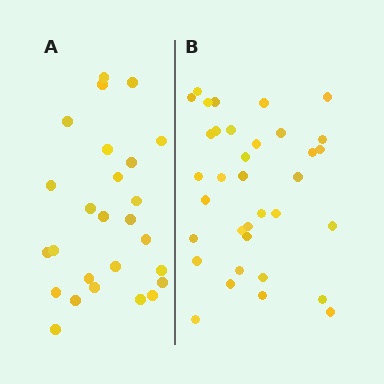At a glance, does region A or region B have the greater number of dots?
Region B (the right region) has more dots.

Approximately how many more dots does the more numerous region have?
Region B has roughly 8 or so more dots than region A.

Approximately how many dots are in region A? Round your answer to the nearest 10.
About 30 dots. (The exact count is 26, which rounds to 30.)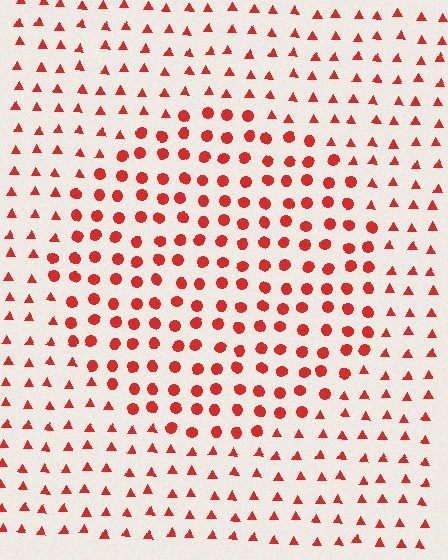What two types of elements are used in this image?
The image uses circles inside the circle region and triangles outside it.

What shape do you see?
I see a circle.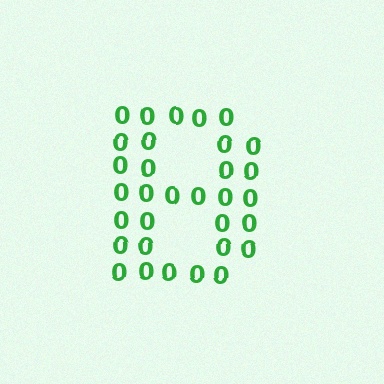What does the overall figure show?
The overall figure shows the letter B.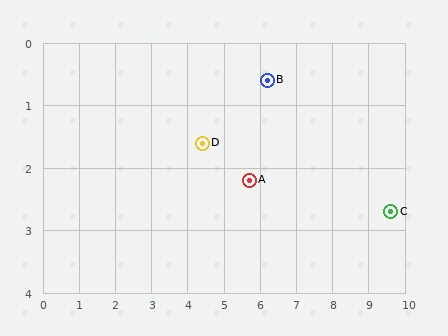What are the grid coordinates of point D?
Point D is at approximately (4.4, 1.6).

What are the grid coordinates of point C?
Point C is at approximately (9.6, 2.7).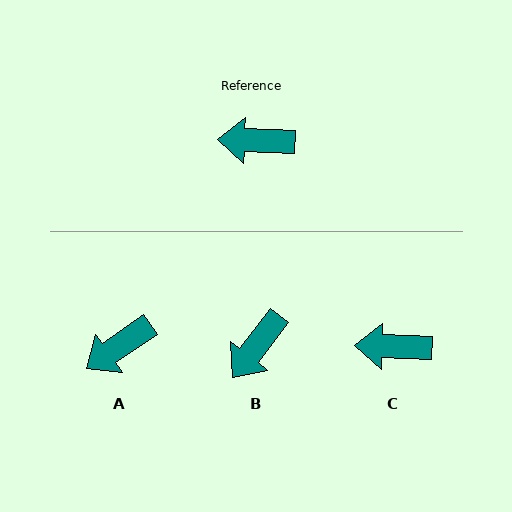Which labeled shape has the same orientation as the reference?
C.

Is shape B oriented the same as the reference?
No, it is off by about 54 degrees.